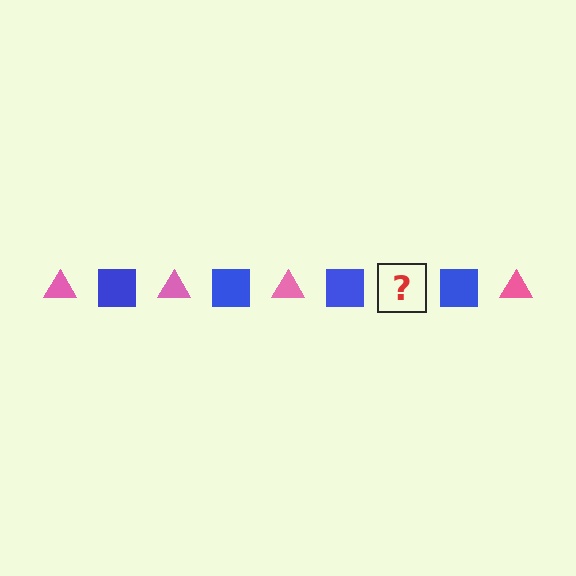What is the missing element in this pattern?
The missing element is a pink triangle.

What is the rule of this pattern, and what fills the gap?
The rule is that the pattern alternates between pink triangle and blue square. The gap should be filled with a pink triangle.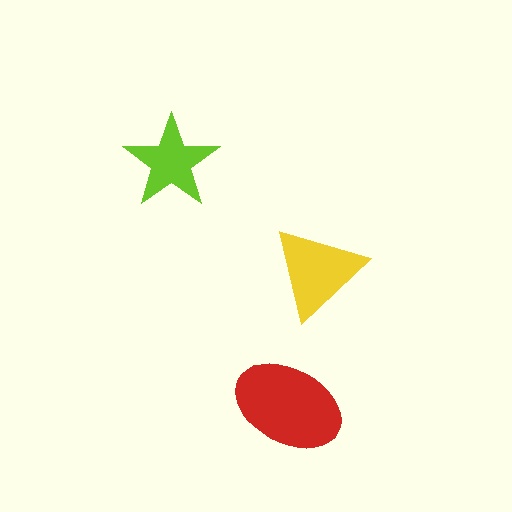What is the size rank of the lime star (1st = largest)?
3rd.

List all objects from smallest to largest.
The lime star, the yellow triangle, the red ellipse.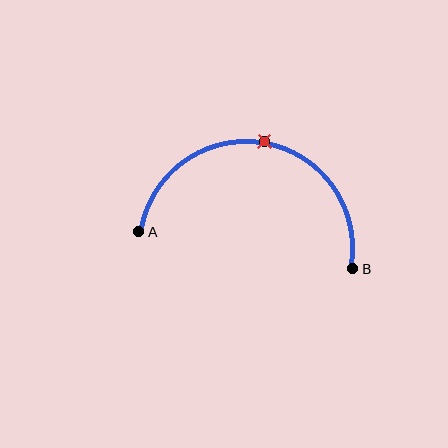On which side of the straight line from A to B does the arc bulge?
The arc bulges above the straight line connecting A and B.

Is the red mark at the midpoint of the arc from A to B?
Yes. The red mark lies on the arc at equal arc-length from both A and B — it is the arc midpoint.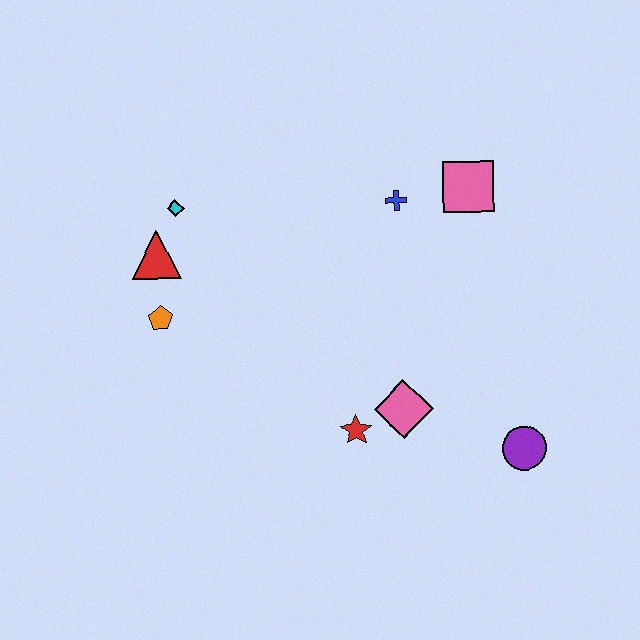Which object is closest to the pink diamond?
The red star is closest to the pink diamond.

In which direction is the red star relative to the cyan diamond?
The red star is below the cyan diamond.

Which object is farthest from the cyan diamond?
The purple circle is farthest from the cyan diamond.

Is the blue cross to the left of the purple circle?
Yes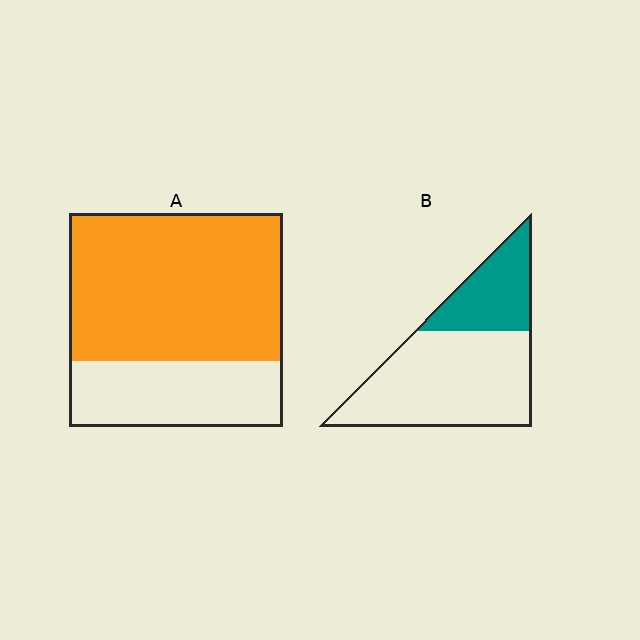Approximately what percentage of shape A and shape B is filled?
A is approximately 70% and B is approximately 30%.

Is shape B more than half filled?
No.